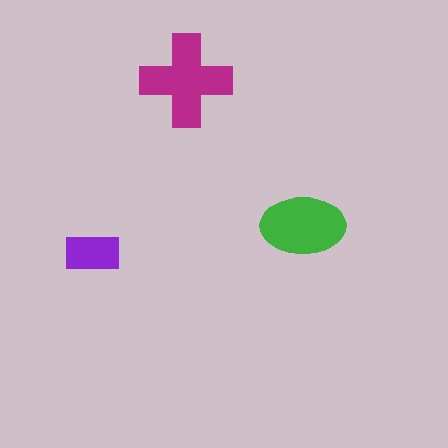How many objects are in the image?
There are 3 objects in the image.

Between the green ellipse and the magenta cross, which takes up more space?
The magenta cross.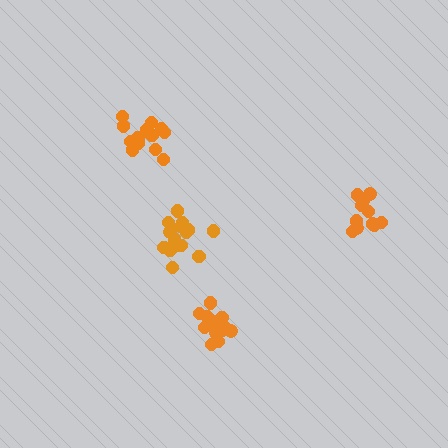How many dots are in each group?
Group 1: 17 dots, Group 2: 15 dots, Group 3: 11 dots, Group 4: 12 dots (55 total).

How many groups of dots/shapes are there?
There are 4 groups.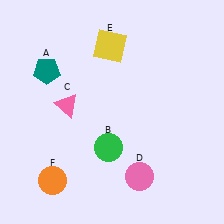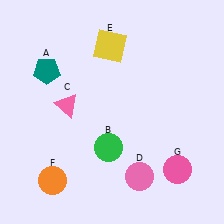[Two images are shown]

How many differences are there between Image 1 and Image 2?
There is 1 difference between the two images.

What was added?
A pink circle (G) was added in Image 2.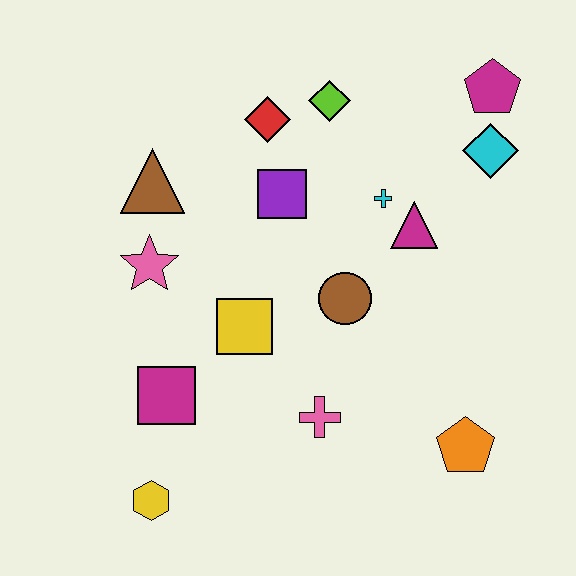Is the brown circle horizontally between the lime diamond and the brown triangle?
No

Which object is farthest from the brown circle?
The yellow hexagon is farthest from the brown circle.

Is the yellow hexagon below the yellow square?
Yes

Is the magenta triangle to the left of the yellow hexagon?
No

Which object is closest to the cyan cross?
The magenta triangle is closest to the cyan cross.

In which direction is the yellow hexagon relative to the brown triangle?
The yellow hexagon is below the brown triangle.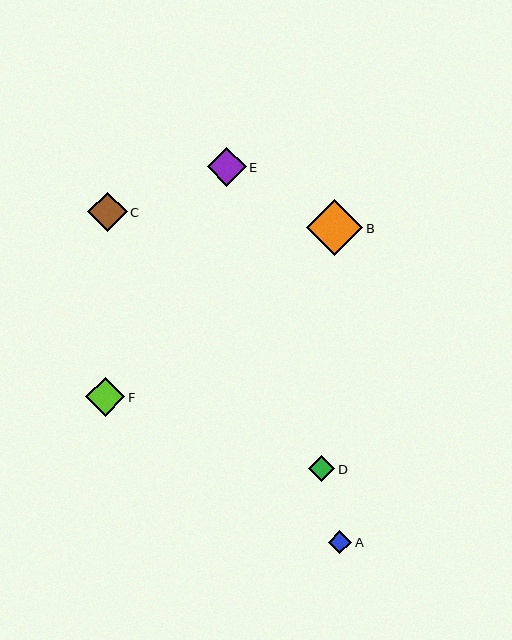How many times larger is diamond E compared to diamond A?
Diamond E is approximately 1.7 times the size of diamond A.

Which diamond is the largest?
Diamond B is the largest with a size of approximately 56 pixels.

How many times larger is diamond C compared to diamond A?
Diamond C is approximately 1.7 times the size of diamond A.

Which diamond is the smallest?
Diamond A is the smallest with a size of approximately 23 pixels.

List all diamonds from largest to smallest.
From largest to smallest: B, C, F, E, D, A.